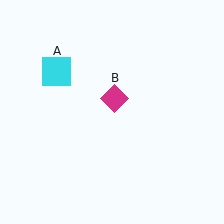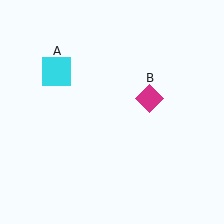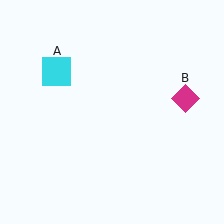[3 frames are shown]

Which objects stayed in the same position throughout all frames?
Cyan square (object A) remained stationary.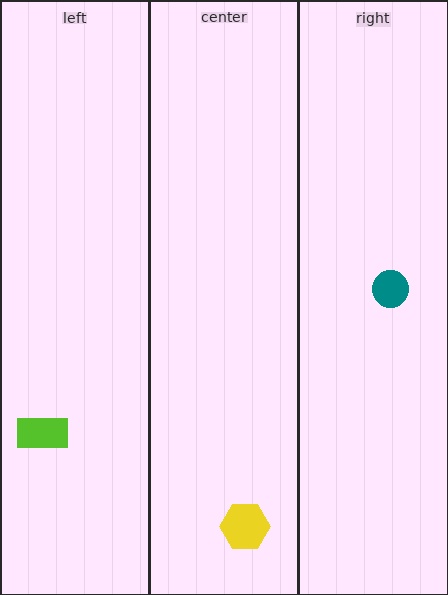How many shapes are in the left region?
1.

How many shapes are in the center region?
1.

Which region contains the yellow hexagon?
The center region.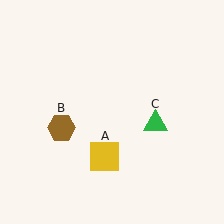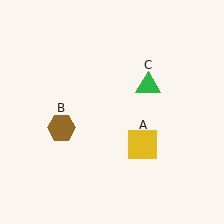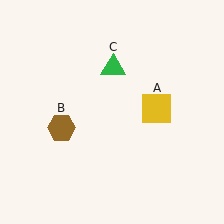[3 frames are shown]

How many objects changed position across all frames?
2 objects changed position: yellow square (object A), green triangle (object C).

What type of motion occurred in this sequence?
The yellow square (object A), green triangle (object C) rotated counterclockwise around the center of the scene.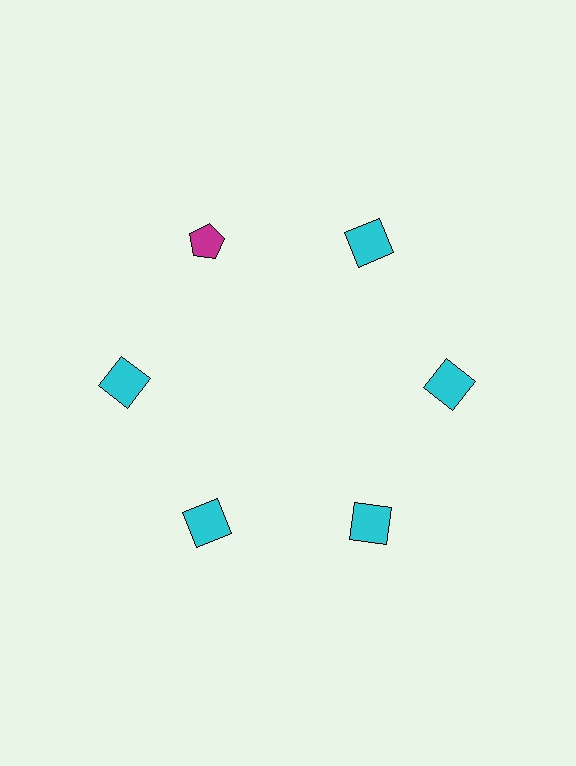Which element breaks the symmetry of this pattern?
The magenta pentagon at roughly the 11 o'clock position breaks the symmetry. All other shapes are cyan squares.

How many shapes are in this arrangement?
There are 6 shapes arranged in a ring pattern.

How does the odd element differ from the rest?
It differs in both color (magenta instead of cyan) and shape (pentagon instead of square).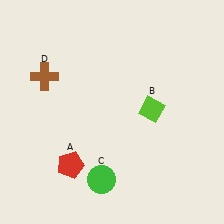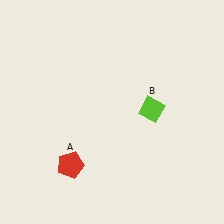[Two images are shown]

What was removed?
The green circle (C), the brown cross (D) were removed in Image 2.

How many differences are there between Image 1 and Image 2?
There are 2 differences between the two images.